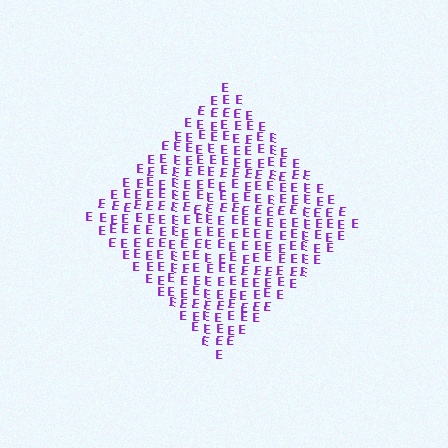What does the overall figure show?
The overall figure shows a diamond.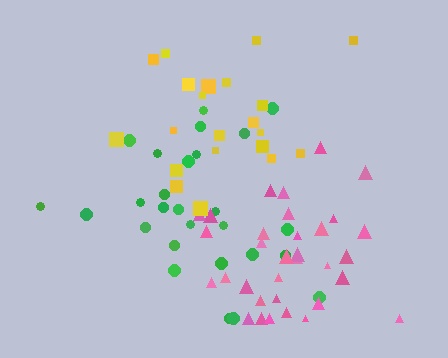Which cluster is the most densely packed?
Pink.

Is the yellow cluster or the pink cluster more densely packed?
Pink.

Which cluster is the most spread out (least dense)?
Green.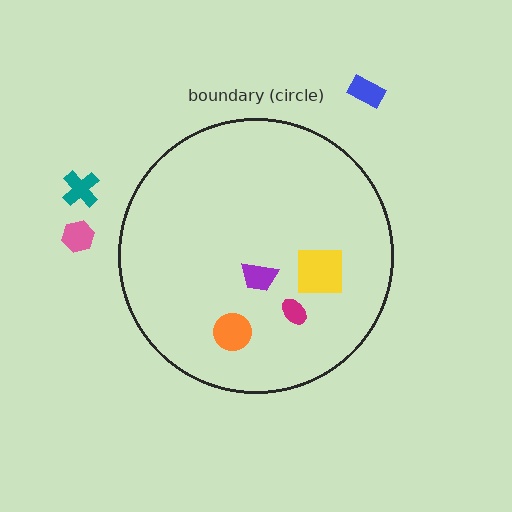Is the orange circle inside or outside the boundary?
Inside.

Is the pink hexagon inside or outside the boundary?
Outside.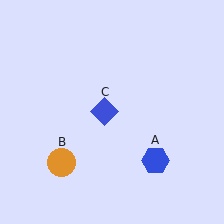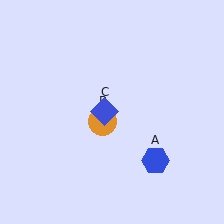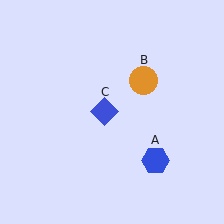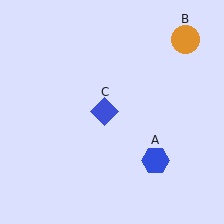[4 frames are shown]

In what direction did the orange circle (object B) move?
The orange circle (object B) moved up and to the right.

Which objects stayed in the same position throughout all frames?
Blue hexagon (object A) and blue diamond (object C) remained stationary.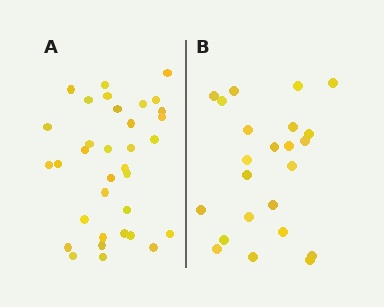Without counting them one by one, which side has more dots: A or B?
Region A (the left region) has more dots.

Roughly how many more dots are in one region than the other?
Region A has roughly 12 or so more dots than region B.